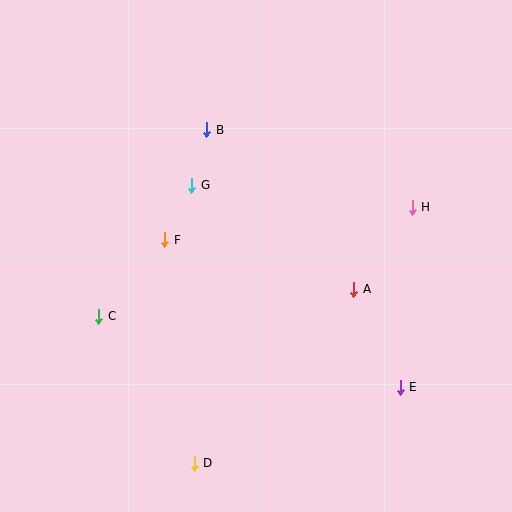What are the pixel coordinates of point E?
Point E is at (400, 387).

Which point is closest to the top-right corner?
Point H is closest to the top-right corner.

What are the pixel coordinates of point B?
Point B is at (207, 130).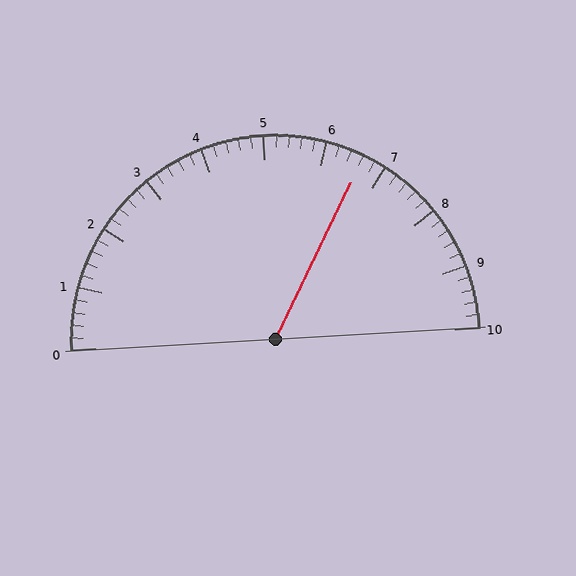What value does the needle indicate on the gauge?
The needle indicates approximately 6.6.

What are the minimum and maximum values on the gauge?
The gauge ranges from 0 to 10.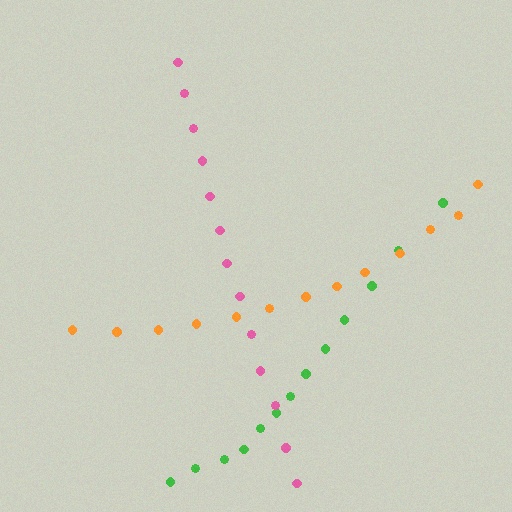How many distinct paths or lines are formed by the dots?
There are 3 distinct paths.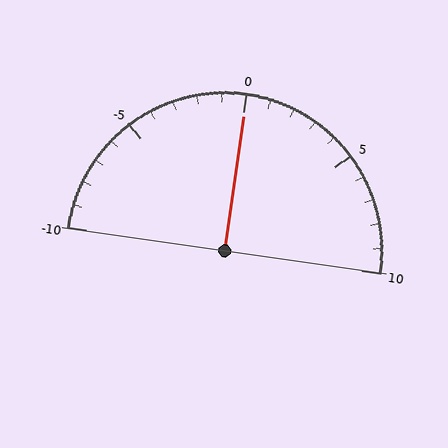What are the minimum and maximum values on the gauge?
The gauge ranges from -10 to 10.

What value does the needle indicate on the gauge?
The needle indicates approximately 0.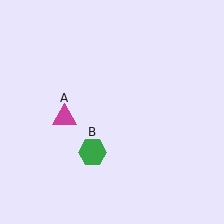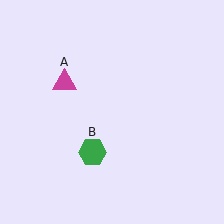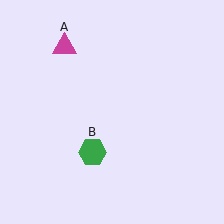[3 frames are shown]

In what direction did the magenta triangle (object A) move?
The magenta triangle (object A) moved up.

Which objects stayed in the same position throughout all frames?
Green hexagon (object B) remained stationary.